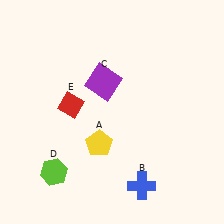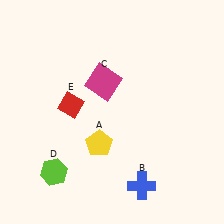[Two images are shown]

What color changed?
The square (C) changed from purple in Image 1 to magenta in Image 2.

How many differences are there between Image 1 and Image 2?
There is 1 difference between the two images.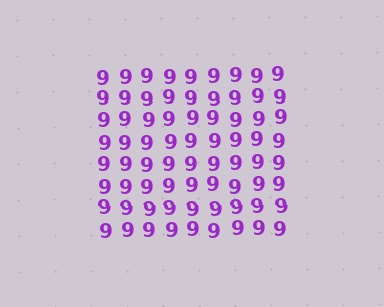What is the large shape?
The large shape is a square.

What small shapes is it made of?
It is made of small digit 9's.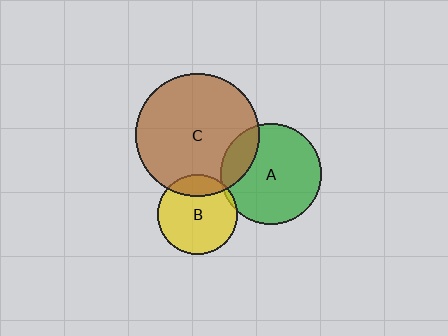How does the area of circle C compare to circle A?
Approximately 1.5 times.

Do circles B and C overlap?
Yes.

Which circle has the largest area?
Circle C (brown).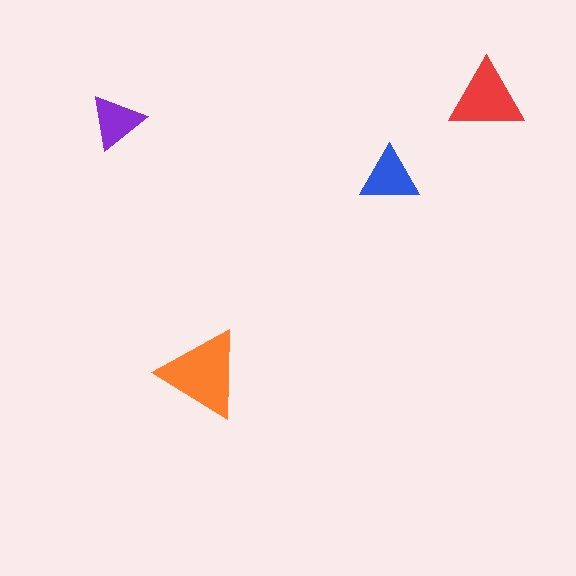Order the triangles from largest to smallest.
the orange one, the red one, the blue one, the purple one.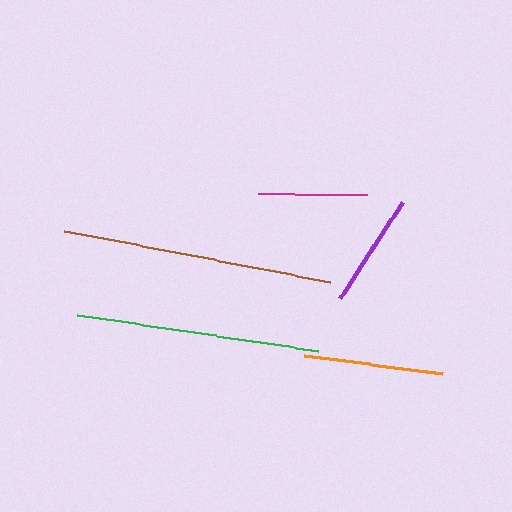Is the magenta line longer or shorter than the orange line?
The orange line is longer than the magenta line.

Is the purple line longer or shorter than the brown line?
The brown line is longer than the purple line.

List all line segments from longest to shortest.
From longest to shortest: brown, green, orange, purple, magenta.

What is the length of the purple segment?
The purple segment is approximately 115 pixels long.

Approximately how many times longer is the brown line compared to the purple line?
The brown line is approximately 2.4 times the length of the purple line.